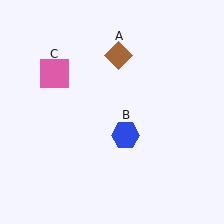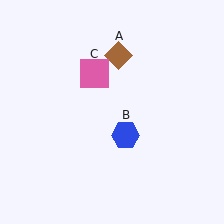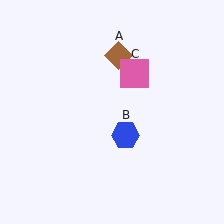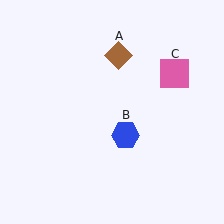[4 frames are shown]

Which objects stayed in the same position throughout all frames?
Brown diamond (object A) and blue hexagon (object B) remained stationary.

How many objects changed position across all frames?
1 object changed position: pink square (object C).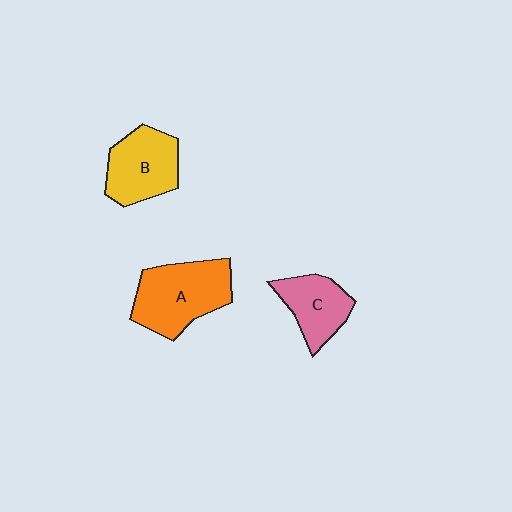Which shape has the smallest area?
Shape C (pink).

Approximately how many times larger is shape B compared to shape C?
Approximately 1.2 times.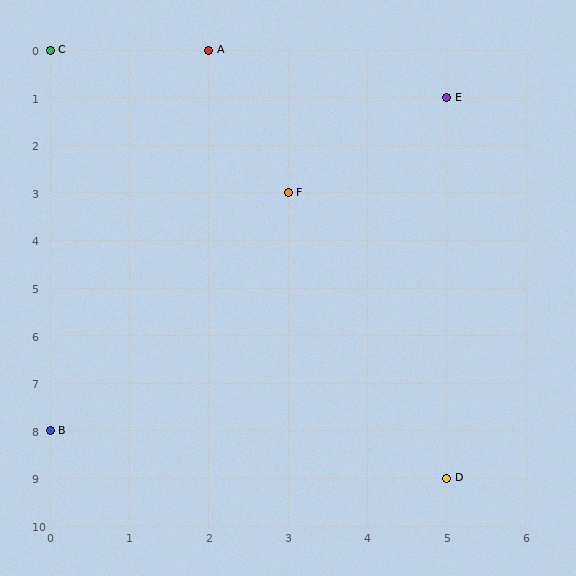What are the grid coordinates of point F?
Point F is at grid coordinates (3, 3).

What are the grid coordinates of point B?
Point B is at grid coordinates (0, 8).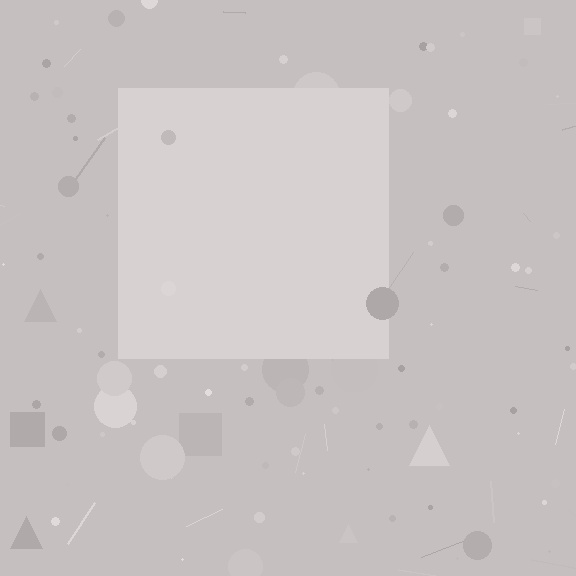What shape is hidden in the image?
A square is hidden in the image.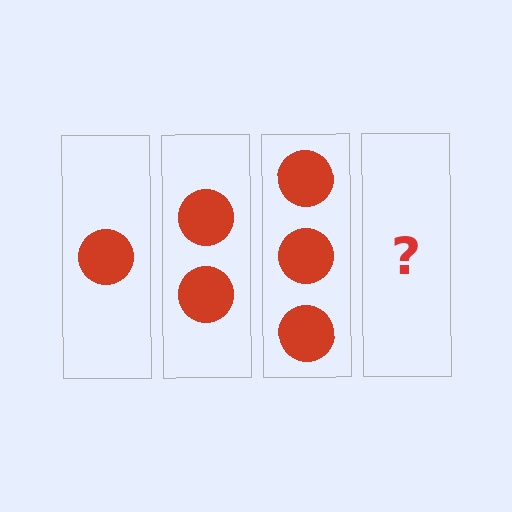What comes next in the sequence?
The next element should be 4 circles.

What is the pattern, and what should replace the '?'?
The pattern is that each step adds one more circle. The '?' should be 4 circles.